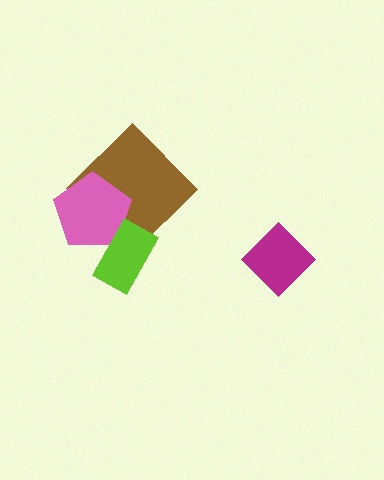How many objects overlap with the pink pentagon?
2 objects overlap with the pink pentagon.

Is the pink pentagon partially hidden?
Yes, it is partially covered by another shape.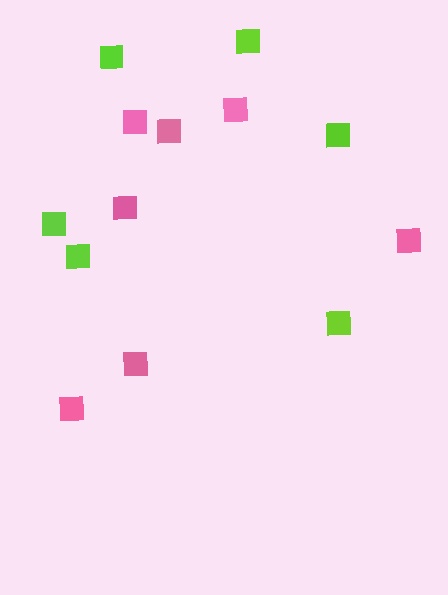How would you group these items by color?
There are 2 groups: one group of pink squares (7) and one group of lime squares (6).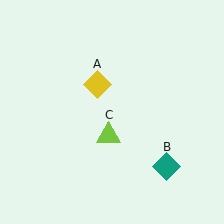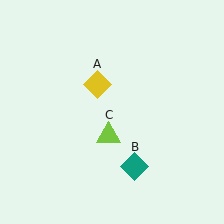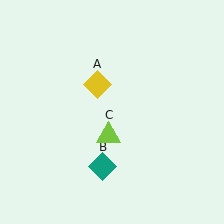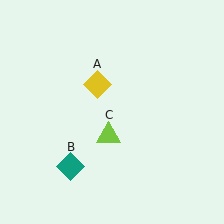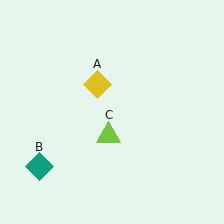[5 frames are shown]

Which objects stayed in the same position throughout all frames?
Yellow diamond (object A) and lime triangle (object C) remained stationary.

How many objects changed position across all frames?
1 object changed position: teal diamond (object B).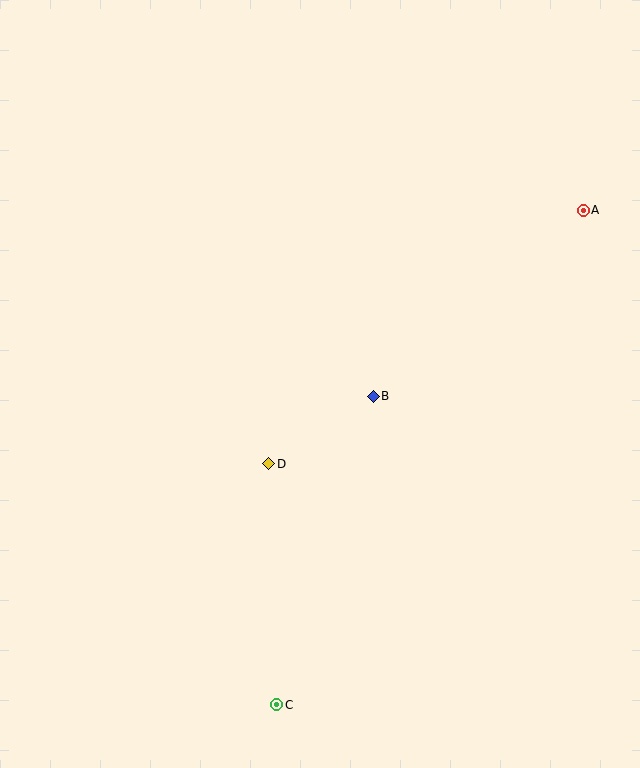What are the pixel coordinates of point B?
Point B is at (373, 396).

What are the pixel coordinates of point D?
Point D is at (269, 464).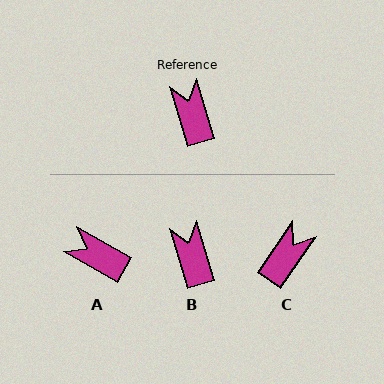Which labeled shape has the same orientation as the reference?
B.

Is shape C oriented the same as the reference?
No, it is off by about 51 degrees.